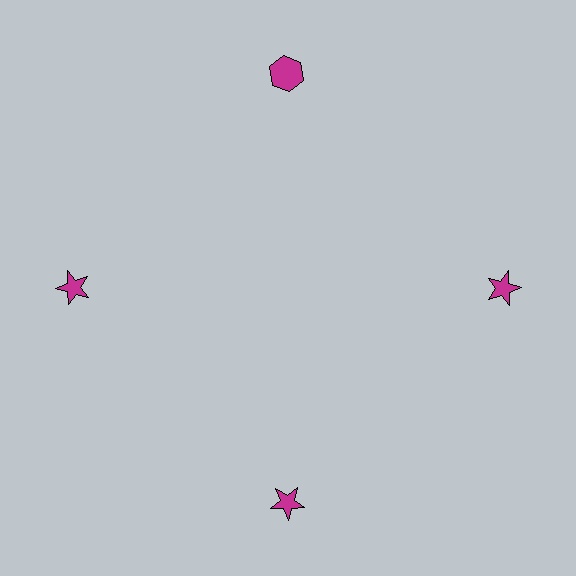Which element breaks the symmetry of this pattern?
The magenta hexagon at roughly the 12 o'clock position breaks the symmetry. All other shapes are magenta stars.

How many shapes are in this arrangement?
There are 4 shapes arranged in a ring pattern.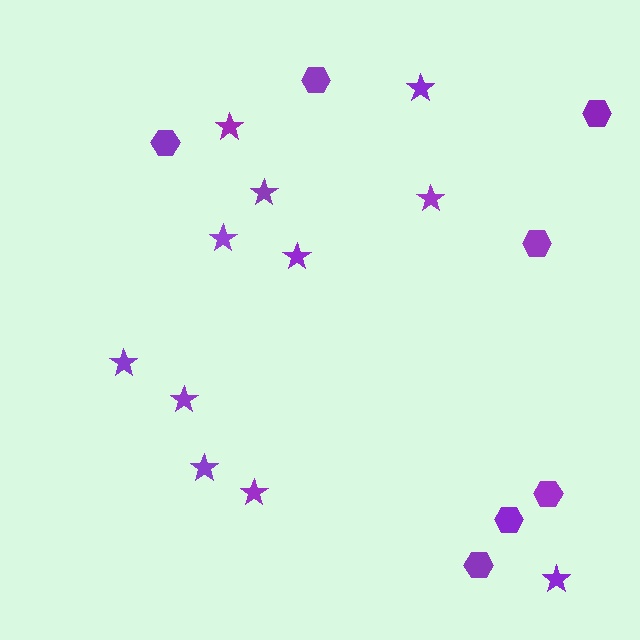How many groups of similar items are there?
There are 2 groups: one group of hexagons (7) and one group of stars (11).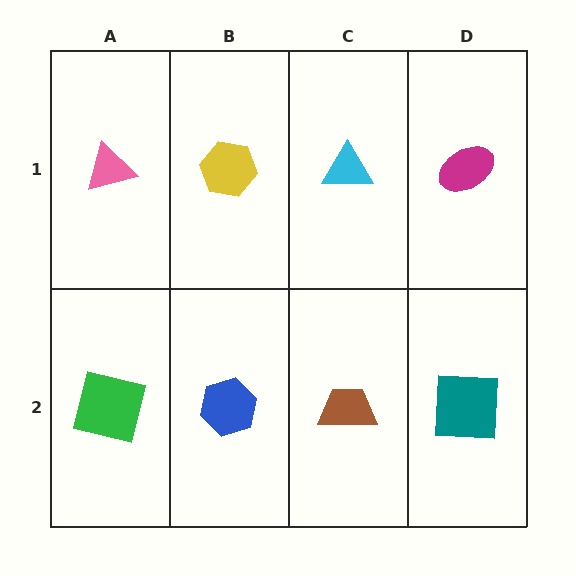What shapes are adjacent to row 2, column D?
A magenta ellipse (row 1, column D), a brown trapezoid (row 2, column C).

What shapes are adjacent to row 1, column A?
A green square (row 2, column A), a yellow hexagon (row 1, column B).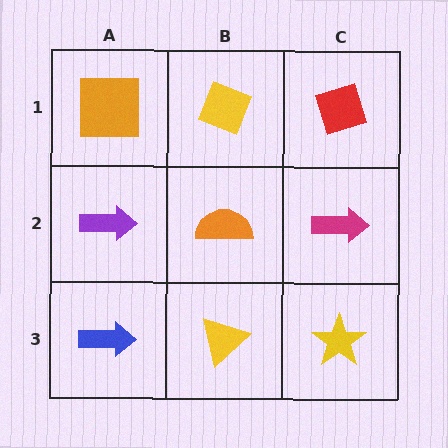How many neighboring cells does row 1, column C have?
2.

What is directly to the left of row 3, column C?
A yellow triangle.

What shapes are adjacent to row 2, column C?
A red diamond (row 1, column C), a yellow star (row 3, column C), an orange semicircle (row 2, column B).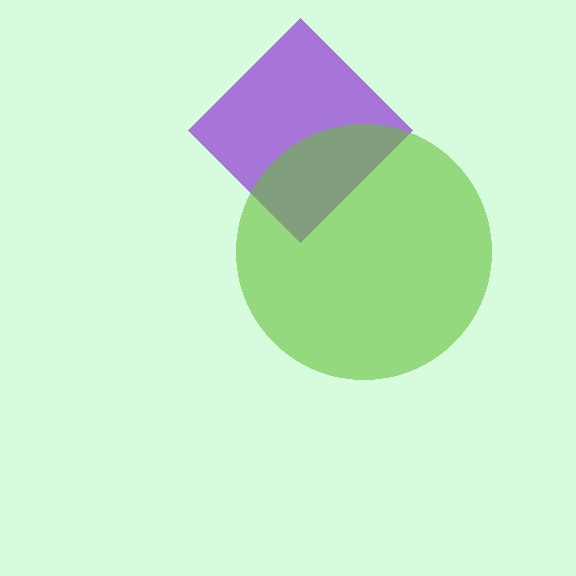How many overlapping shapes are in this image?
There are 2 overlapping shapes in the image.